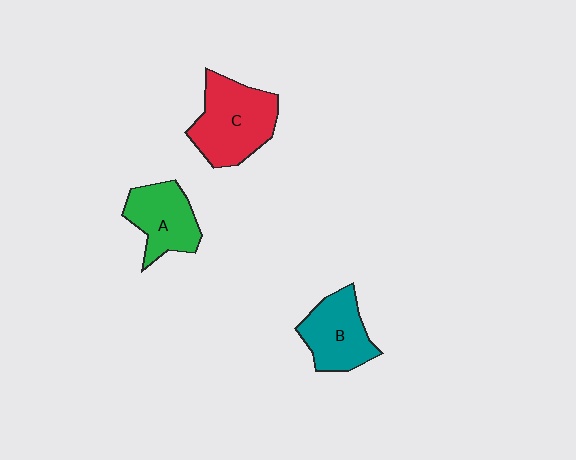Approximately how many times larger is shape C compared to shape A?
Approximately 1.3 times.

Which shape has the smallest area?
Shape A (green).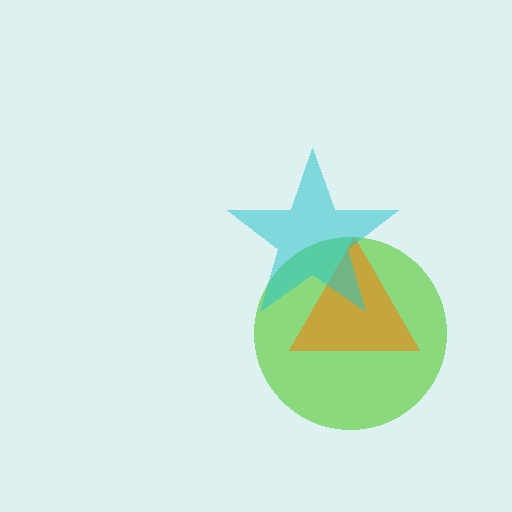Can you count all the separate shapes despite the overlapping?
Yes, there are 3 separate shapes.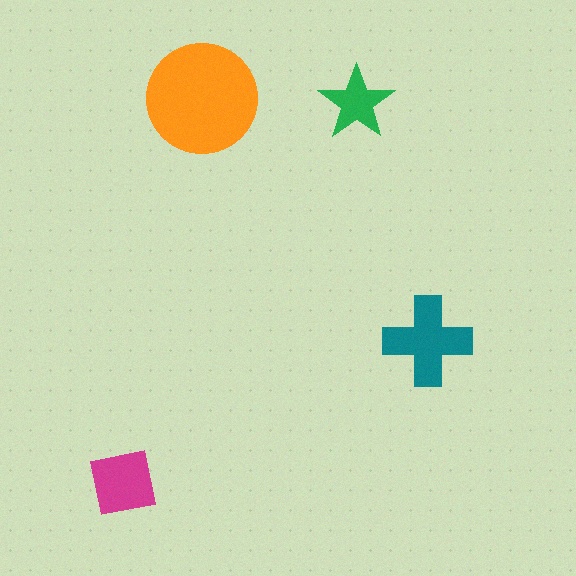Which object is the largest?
The orange circle.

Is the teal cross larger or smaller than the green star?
Larger.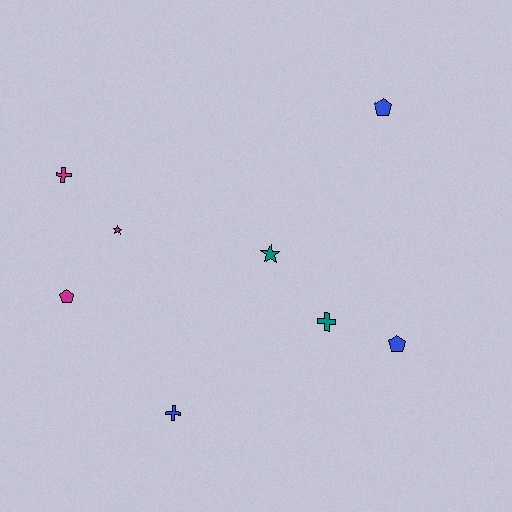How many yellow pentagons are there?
There are no yellow pentagons.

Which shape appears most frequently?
Pentagon, with 3 objects.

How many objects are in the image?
There are 8 objects.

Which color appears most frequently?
Magenta, with 3 objects.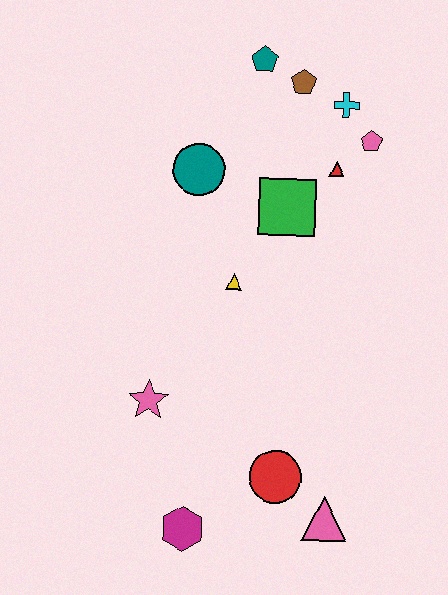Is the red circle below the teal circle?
Yes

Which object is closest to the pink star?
The magenta hexagon is closest to the pink star.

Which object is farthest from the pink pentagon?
The magenta hexagon is farthest from the pink pentagon.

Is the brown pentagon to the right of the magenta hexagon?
Yes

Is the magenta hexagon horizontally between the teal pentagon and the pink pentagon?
No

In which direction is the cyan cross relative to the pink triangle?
The cyan cross is above the pink triangle.